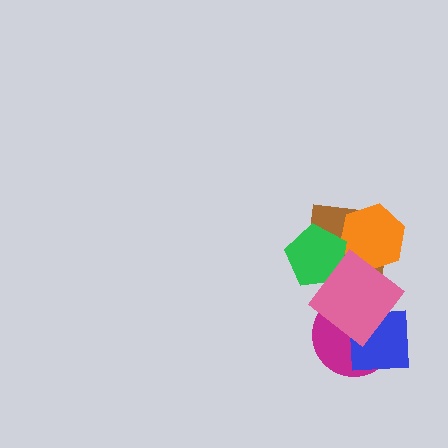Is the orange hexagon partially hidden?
Yes, it is partially covered by another shape.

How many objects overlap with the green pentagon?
3 objects overlap with the green pentagon.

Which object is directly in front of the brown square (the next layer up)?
The orange hexagon is directly in front of the brown square.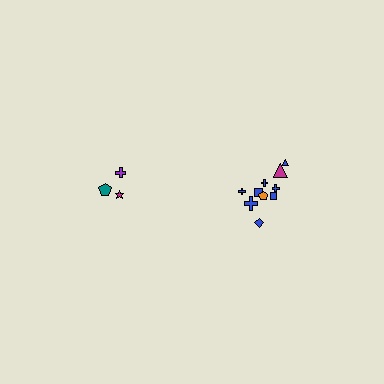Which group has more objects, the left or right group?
The right group.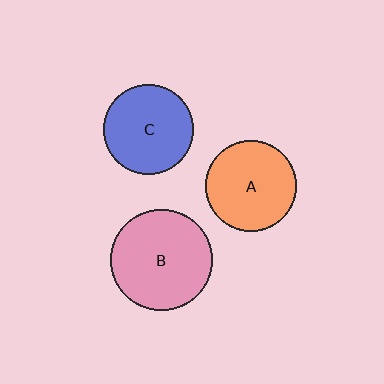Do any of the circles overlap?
No, none of the circles overlap.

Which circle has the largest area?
Circle B (pink).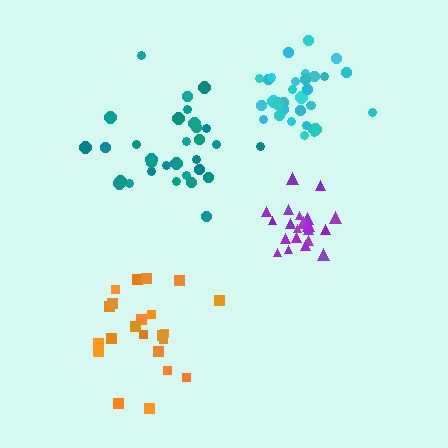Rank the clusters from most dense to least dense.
cyan, purple, orange, teal.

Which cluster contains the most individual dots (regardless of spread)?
Cyan (32).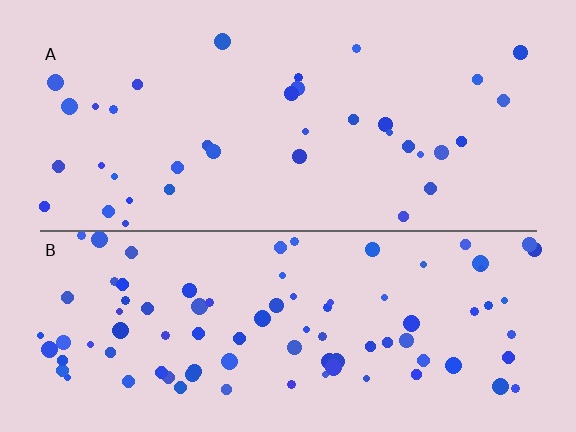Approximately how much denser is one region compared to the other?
Approximately 2.4× — region B over region A.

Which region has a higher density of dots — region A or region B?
B (the bottom).